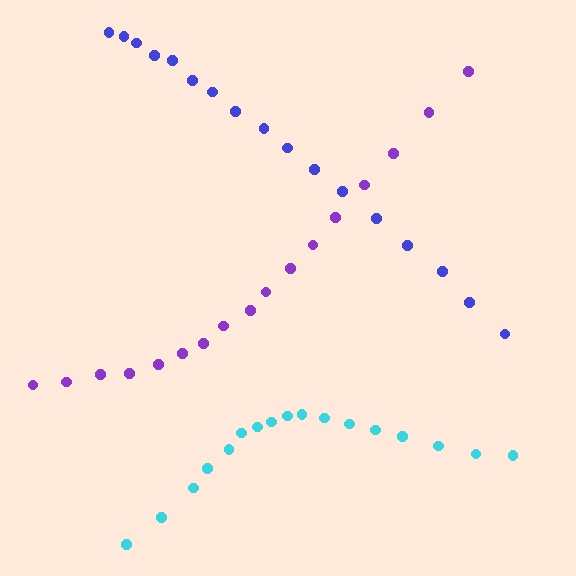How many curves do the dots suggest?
There are 3 distinct paths.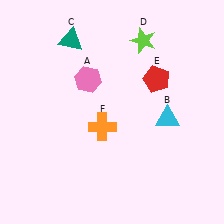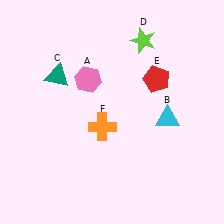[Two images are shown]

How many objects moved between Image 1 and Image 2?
1 object moved between the two images.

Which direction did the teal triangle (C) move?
The teal triangle (C) moved down.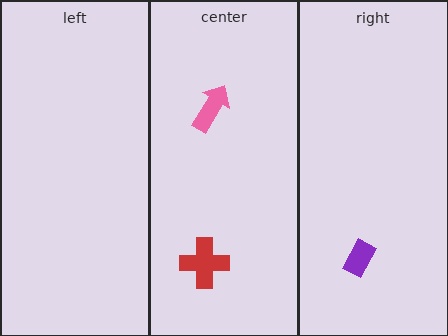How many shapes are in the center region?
2.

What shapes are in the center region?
The pink arrow, the red cross.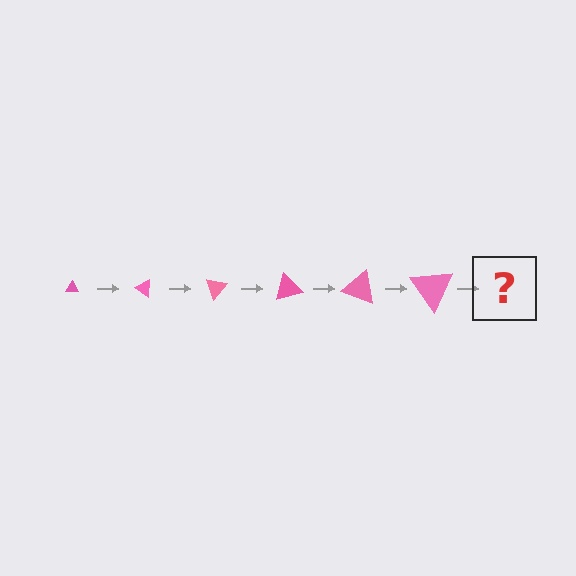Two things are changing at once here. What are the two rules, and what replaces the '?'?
The two rules are that the triangle grows larger each step and it rotates 35 degrees each step. The '?' should be a triangle, larger than the previous one and rotated 210 degrees from the start.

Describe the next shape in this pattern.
It should be a triangle, larger than the previous one and rotated 210 degrees from the start.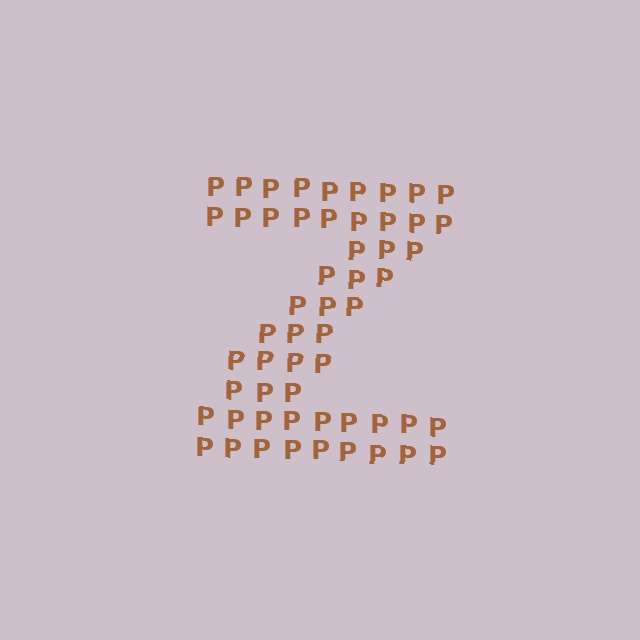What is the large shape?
The large shape is the letter Z.